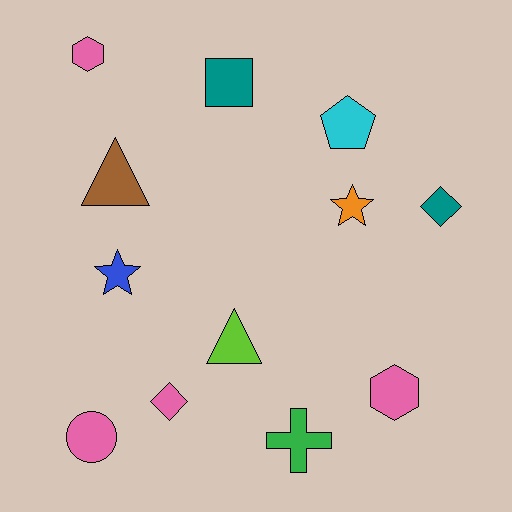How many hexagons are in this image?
There are 2 hexagons.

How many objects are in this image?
There are 12 objects.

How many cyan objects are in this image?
There is 1 cyan object.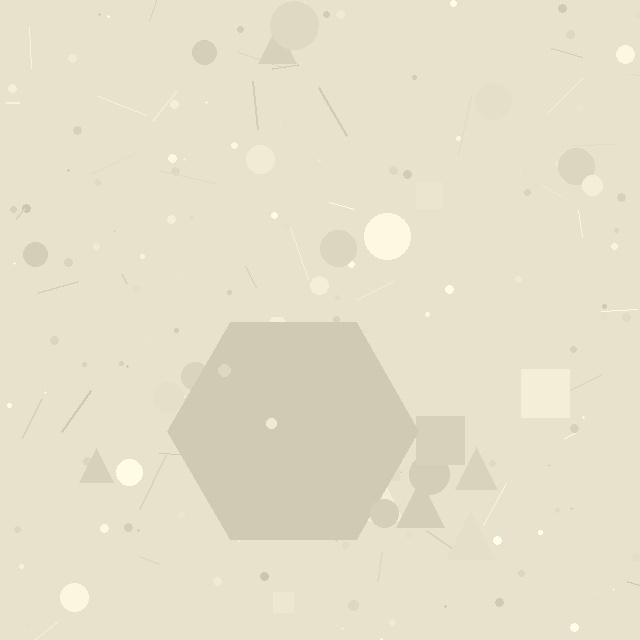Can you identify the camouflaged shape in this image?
The camouflaged shape is a hexagon.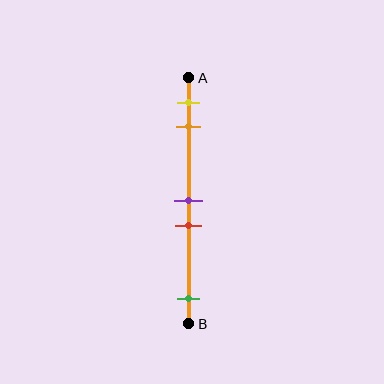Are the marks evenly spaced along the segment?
No, the marks are not evenly spaced.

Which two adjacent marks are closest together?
The purple and red marks are the closest adjacent pair.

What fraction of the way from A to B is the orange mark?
The orange mark is approximately 20% (0.2) of the way from A to B.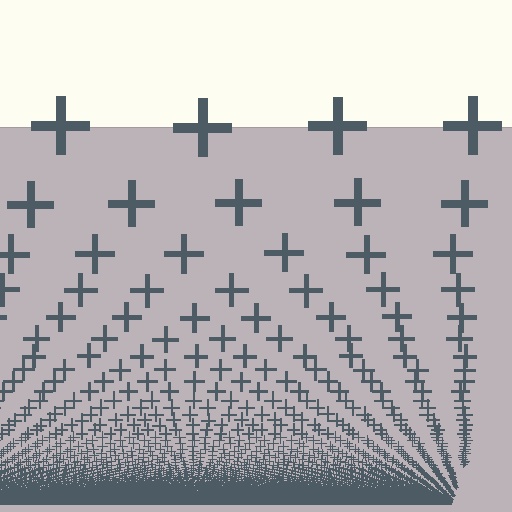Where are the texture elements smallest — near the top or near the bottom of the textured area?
Near the bottom.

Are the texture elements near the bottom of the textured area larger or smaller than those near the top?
Smaller. The gradient is inverted — elements near the bottom are smaller and denser.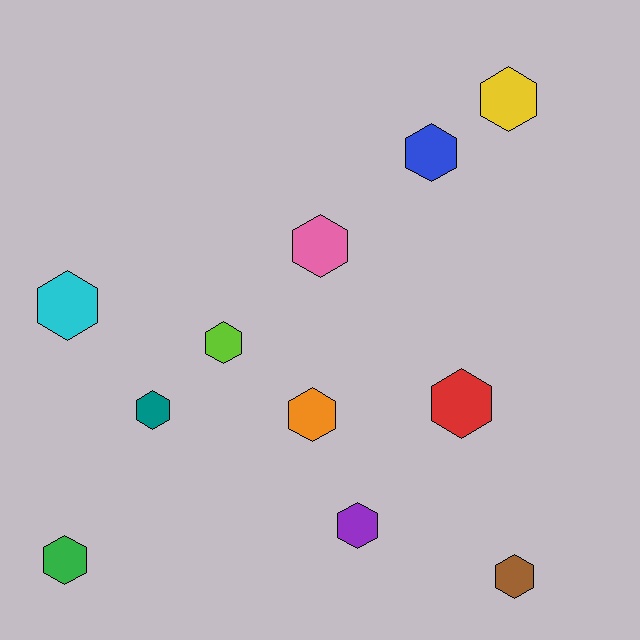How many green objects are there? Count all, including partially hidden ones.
There is 1 green object.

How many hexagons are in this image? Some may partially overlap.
There are 11 hexagons.